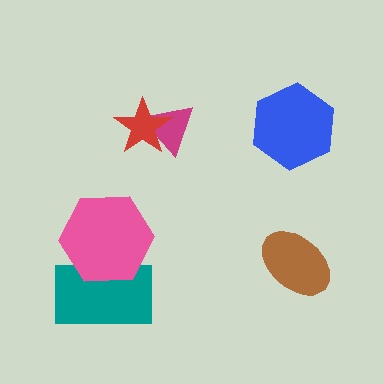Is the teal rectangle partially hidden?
Yes, it is partially covered by another shape.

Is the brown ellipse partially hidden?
No, no other shape covers it.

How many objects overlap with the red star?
1 object overlaps with the red star.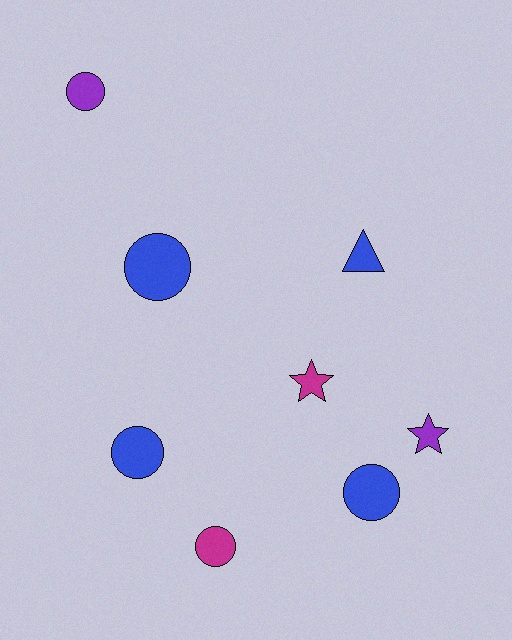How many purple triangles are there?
There are no purple triangles.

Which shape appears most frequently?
Circle, with 5 objects.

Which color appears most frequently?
Blue, with 4 objects.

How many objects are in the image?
There are 8 objects.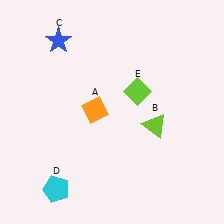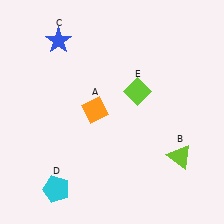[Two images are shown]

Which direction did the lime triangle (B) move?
The lime triangle (B) moved down.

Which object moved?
The lime triangle (B) moved down.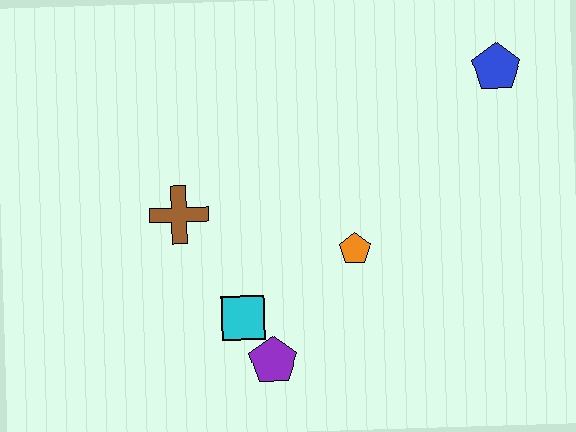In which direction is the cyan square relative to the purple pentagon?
The cyan square is above the purple pentagon.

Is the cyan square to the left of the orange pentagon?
Yes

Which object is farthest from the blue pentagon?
The purple pentagon is farthest from the blue pentagon.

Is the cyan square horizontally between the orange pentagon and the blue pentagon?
No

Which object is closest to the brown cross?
The cyan square is closest to the brown cross.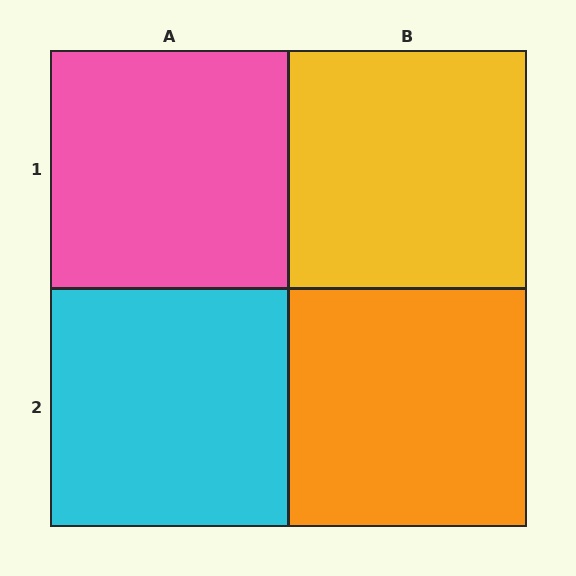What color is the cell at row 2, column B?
Orange.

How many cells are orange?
1 cell is orange.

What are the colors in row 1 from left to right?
Pink, yellow.